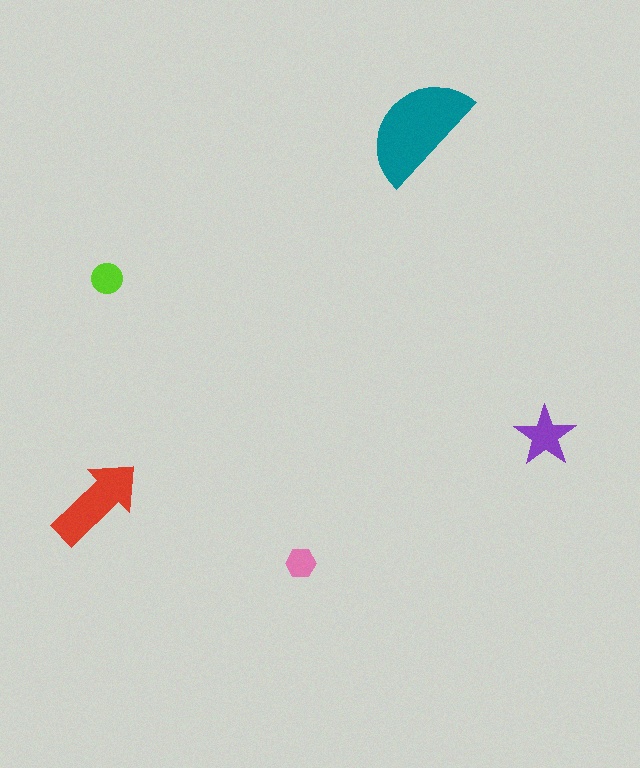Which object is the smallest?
The pink hexagon.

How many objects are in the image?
There are 5 objects in the image.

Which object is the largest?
The teal semicircle.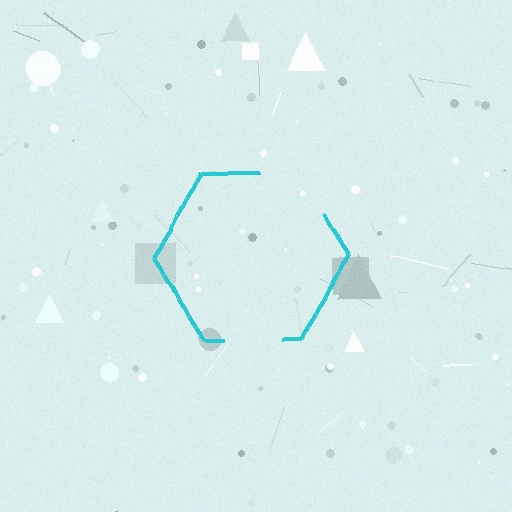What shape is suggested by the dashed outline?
The dashed outline suggests a hexagon.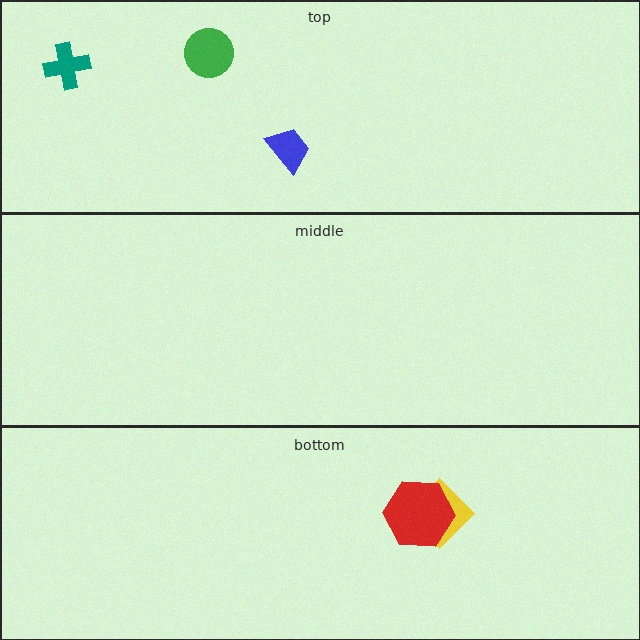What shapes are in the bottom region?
The yellow diamond, the red hexagon.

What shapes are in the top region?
The blue trapezoid, the teal cross, the green circle.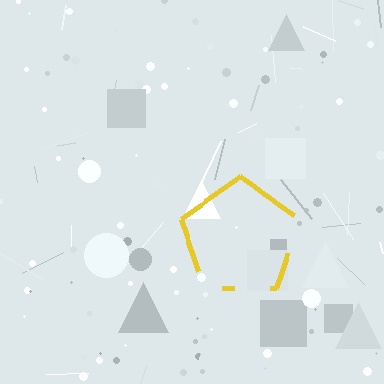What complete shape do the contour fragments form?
The contour fragments form a pentagon.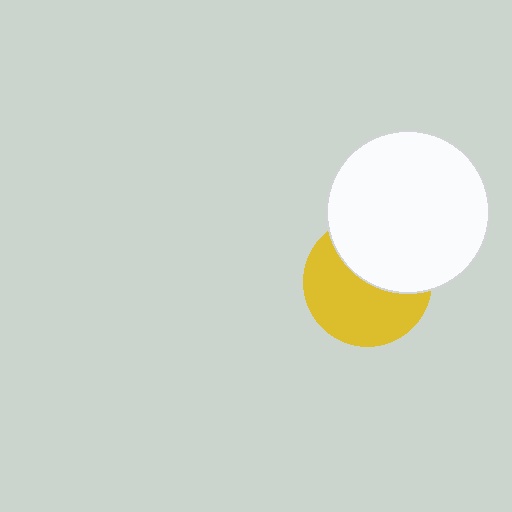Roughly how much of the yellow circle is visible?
About half of it is visible (roughly 58%).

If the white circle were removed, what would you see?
You would see the complete yellow circle.